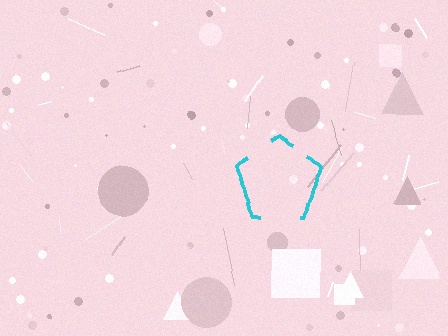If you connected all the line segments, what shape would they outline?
They would outline a pentagon.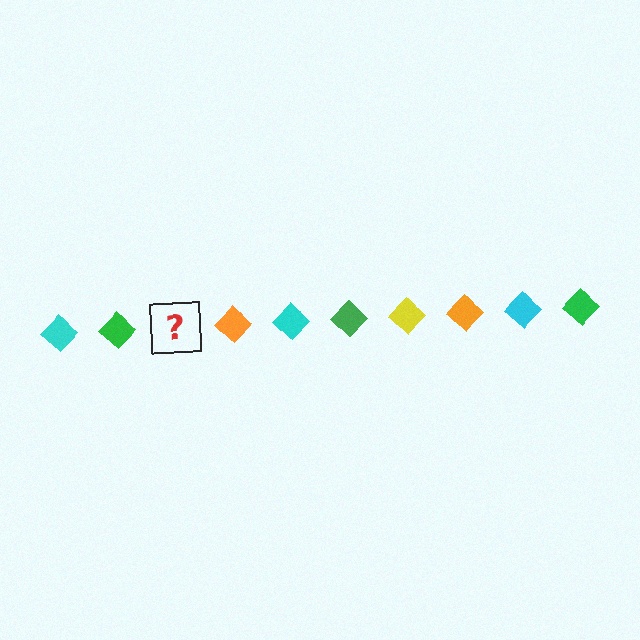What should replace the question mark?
The question mark should be replaced with a yellow diamond.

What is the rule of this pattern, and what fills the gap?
The rule is that the pattern cycles through cyan, green, yellow, orange diamonds. The gap should be filled with a yellow diamond.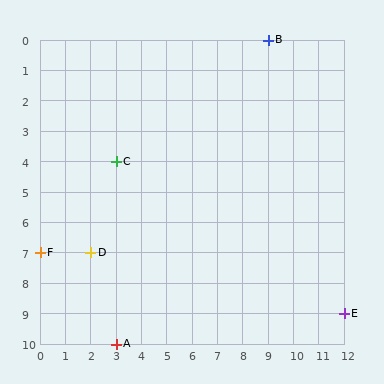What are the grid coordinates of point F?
Point F is at grid coordinates (0, 7).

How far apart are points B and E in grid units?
Points B and E are 3 columns and 9 rows apart (about 9.5 grid units diagonally).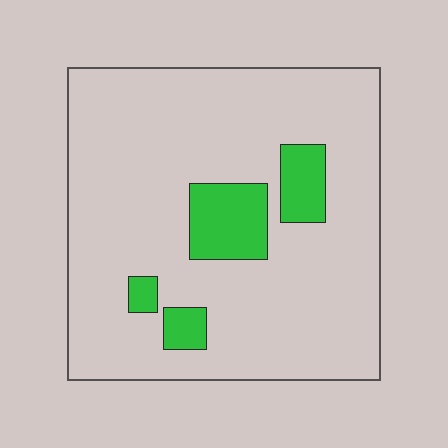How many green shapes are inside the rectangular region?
4.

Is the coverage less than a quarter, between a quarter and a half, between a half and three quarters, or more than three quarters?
Less than a quarter.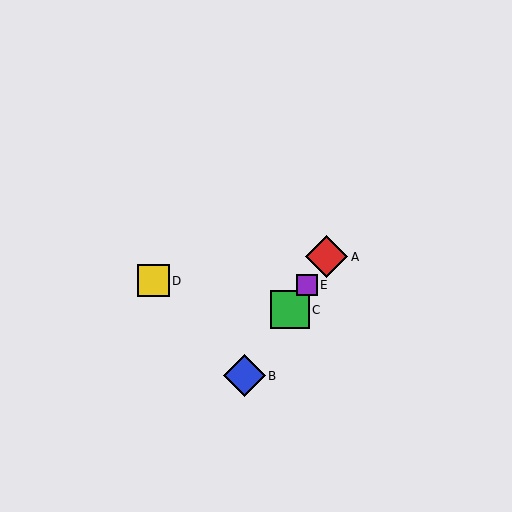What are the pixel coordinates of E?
Object E is at (307, 285).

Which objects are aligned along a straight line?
Objects A, B, C, E are aligned along a straight line.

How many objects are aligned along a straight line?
4 objects (A, B, C, E) are aligned along a straight line.